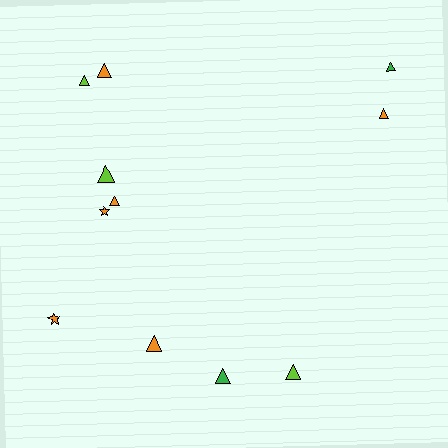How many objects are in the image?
There are 11 objects.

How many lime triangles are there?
There are 3 lime triangles.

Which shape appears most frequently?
Triangle, with 9 objects.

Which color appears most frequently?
Orange, with 6 objects.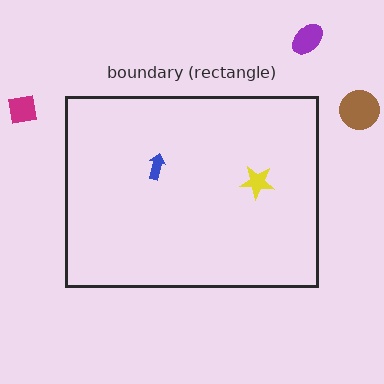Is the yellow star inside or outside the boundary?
Inside.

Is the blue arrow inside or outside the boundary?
Inside.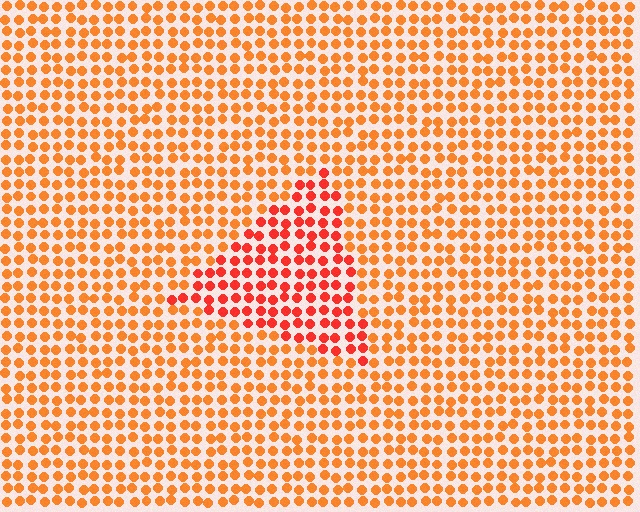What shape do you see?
I see a triangle.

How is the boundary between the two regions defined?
The boundary is defined purely by a slight shift in hue (about 25 degrees). Spacing, size, and orientation are identical on both sides.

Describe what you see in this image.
The image is filled with small orange elements in a uniform arrangement. A triangle-shaped region is visible where the elements are tinted to a slightly different hue, forming a subtle color boundary.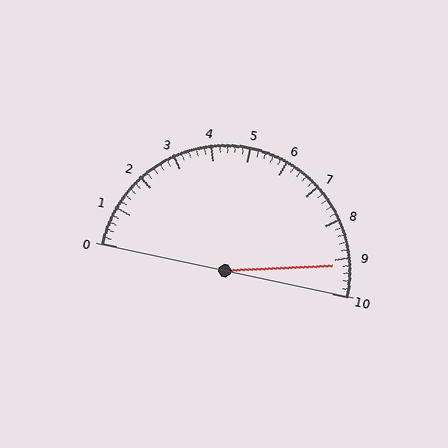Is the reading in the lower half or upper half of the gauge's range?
The reading is in the upper half of the range (0 to 10).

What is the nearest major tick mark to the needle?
The nearest major tick mark is 9.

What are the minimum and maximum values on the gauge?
The gauge ranges from 0 to 10.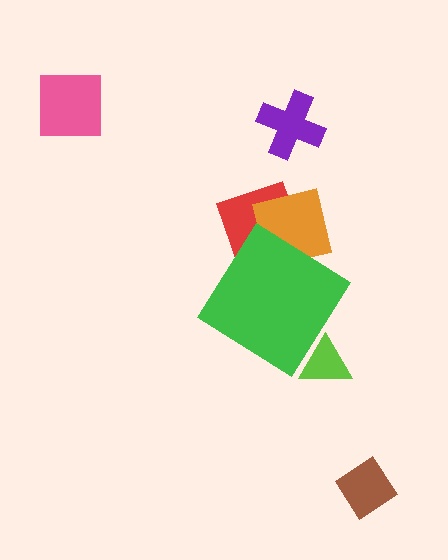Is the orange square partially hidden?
Yes, the orange square is partially hidden behind the green diamond.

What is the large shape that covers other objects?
A green diamond.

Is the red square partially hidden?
Yes, the red square is partially hidden behind the green diamond.